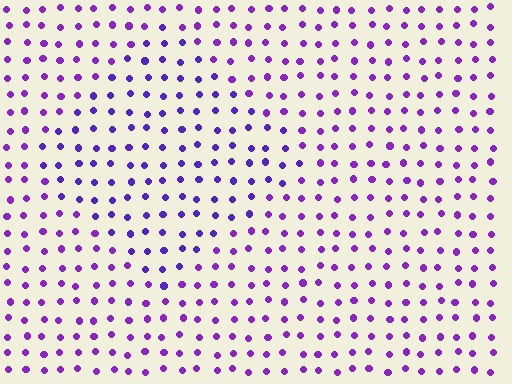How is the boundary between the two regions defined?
The boundary is defined purely by a slight shift in hue (about 22 degrees). Spacing, size, and orientation are identical on both sides.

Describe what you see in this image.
The image is filled with small purple elements in a uniform arrangement. A diamond-shaped region is visible where the elements are tinted to a slightly different hue, forming a subtle color boundary.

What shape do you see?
I see a diamond.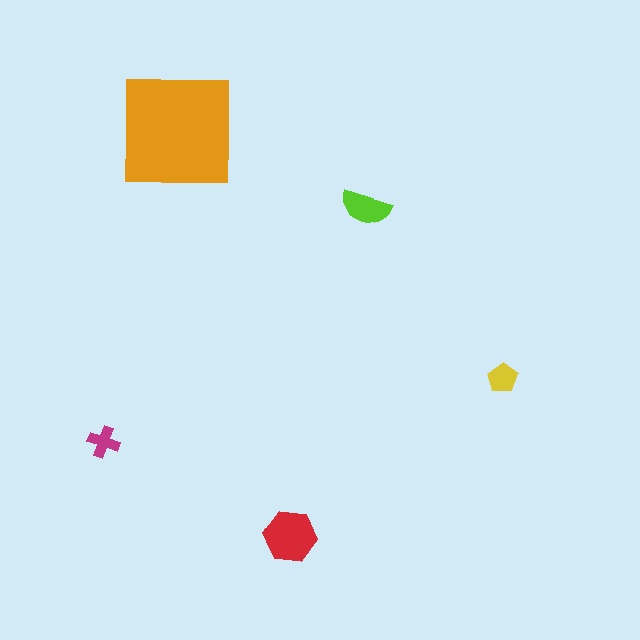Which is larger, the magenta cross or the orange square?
The orange square.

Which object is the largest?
The orange square.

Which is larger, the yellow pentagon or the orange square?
The orange square.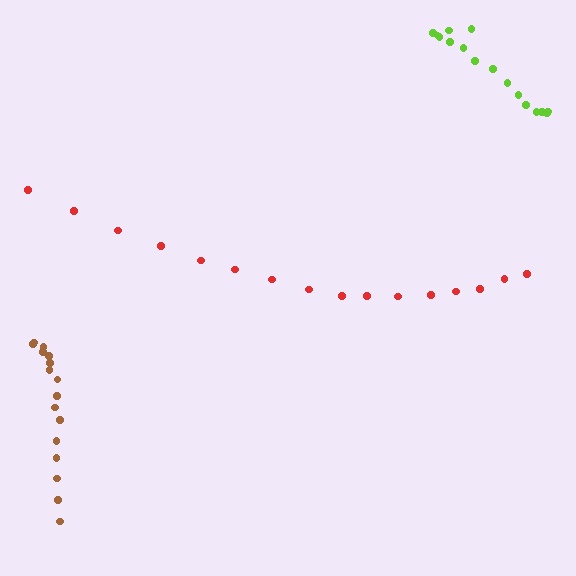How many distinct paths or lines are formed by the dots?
There are 3 distinct paths.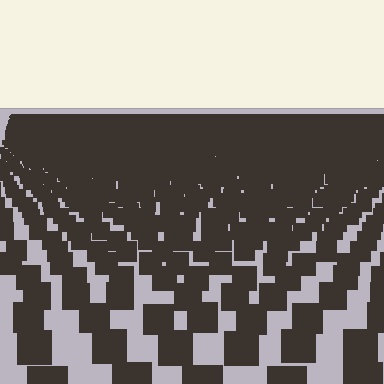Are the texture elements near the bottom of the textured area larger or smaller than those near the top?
Larger. Near the bottom, elements are closer to the viewer and appear at a bigger on-screen size.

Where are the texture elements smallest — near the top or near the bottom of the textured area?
Near the top.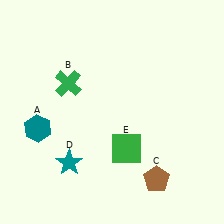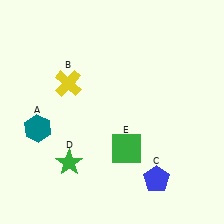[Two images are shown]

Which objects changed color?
B changed from green to yellow. C changed from brown to blue. D changed from teal to green.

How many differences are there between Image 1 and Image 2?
There are 3 differences between the two images.